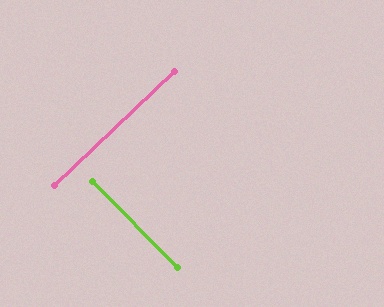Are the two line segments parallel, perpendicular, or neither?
Perpendicular — they meet at approximately 89°.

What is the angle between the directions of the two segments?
Approximately 89 degrees.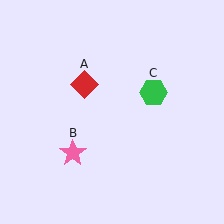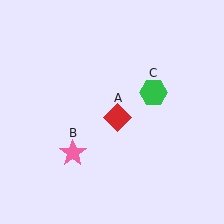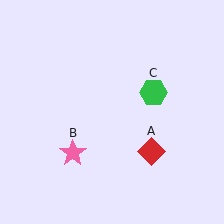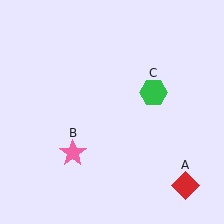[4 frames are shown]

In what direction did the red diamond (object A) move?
The red diamond (object A) moved down and to the right.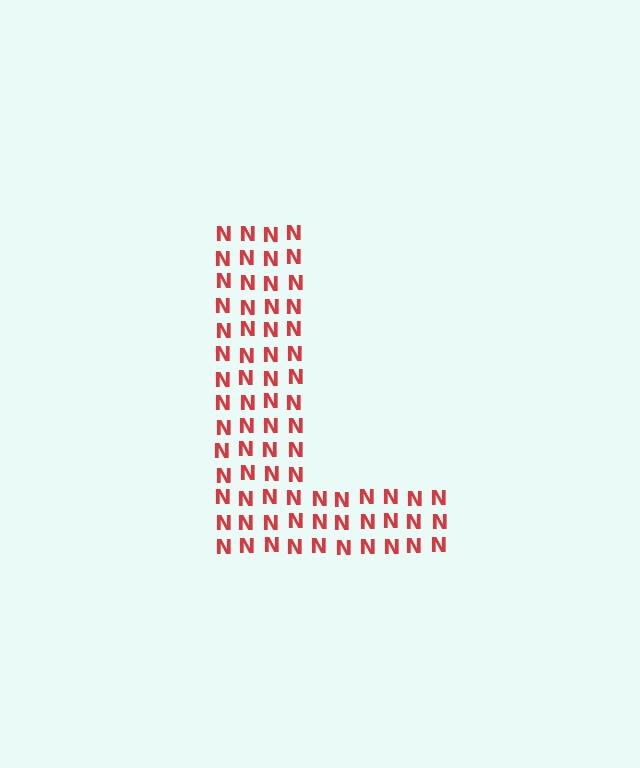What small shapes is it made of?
It is made of small letter N's.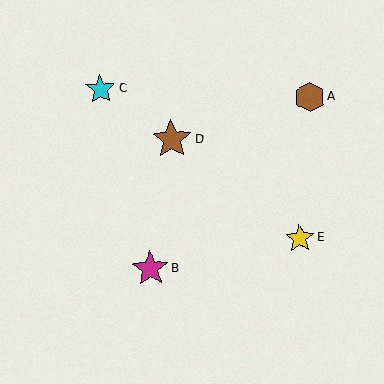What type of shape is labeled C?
Shape C is a cyan star.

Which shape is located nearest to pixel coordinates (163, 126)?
The brown star (labeled D) at (172, 140) is nearest to that location.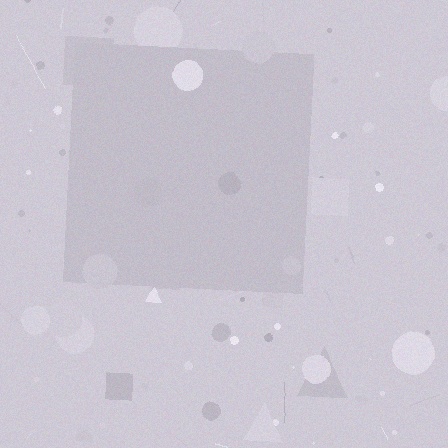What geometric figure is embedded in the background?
A square is embedded in the background.